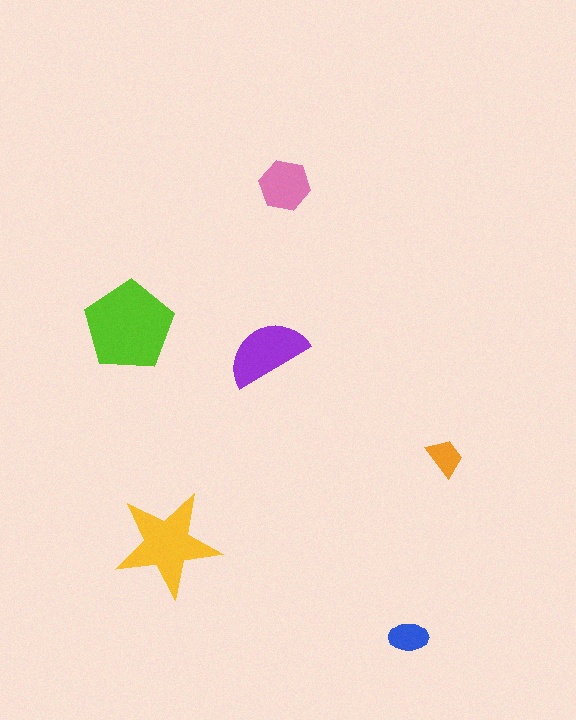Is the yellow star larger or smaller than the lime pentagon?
Smaller.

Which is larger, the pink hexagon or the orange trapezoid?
The pink hexagon.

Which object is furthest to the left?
The lime pentagon is leftmost.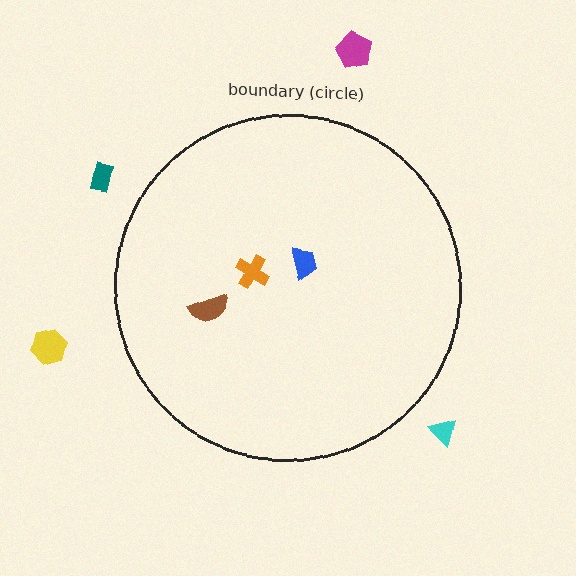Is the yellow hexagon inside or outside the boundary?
Outside.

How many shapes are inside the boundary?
3 inside, 4 outside.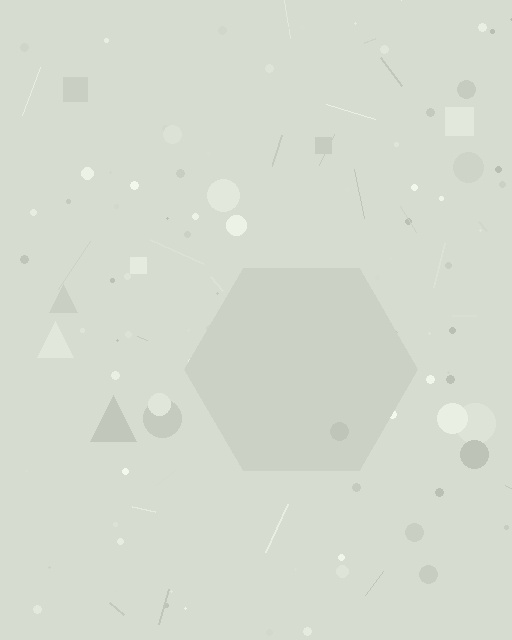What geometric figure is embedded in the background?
A hexagon is embedded in the background.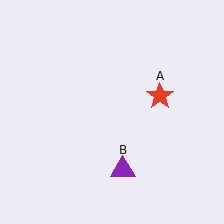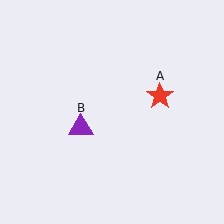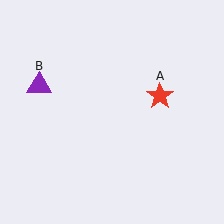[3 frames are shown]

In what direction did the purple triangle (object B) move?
The purple triangle (object B) moved up and to the left.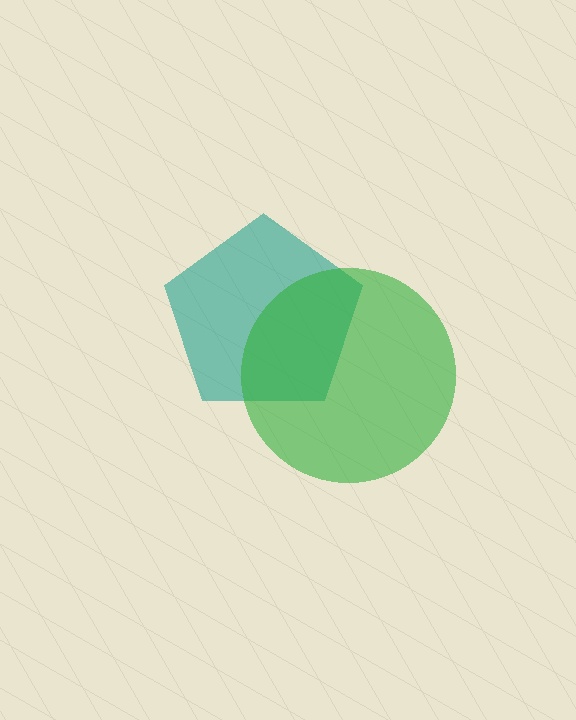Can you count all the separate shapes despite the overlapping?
Yes, there are 2 separate shapes.